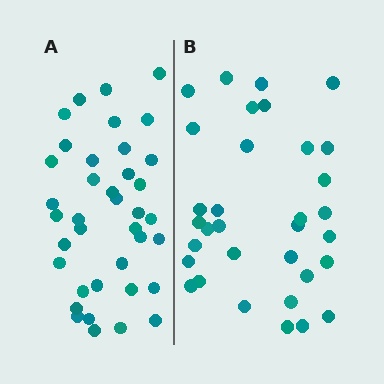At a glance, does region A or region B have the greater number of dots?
Region A (the left region) has more dots.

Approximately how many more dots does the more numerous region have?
Region A has about 5 more dots than region B.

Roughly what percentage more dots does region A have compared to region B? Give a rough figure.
About 15% more.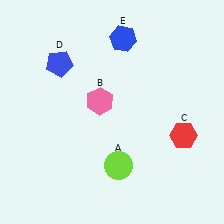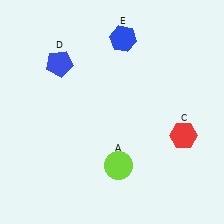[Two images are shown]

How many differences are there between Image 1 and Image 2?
There is 1 difference between the two images.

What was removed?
The pink hexagon (B) was removed in Image 2.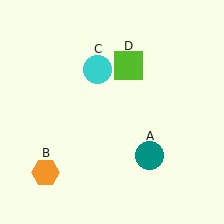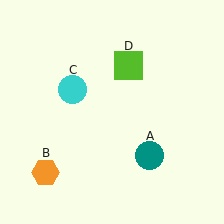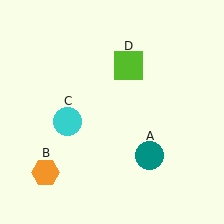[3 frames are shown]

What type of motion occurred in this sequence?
The cyan circle (object C) rotated counterclockwise around the center of the scene.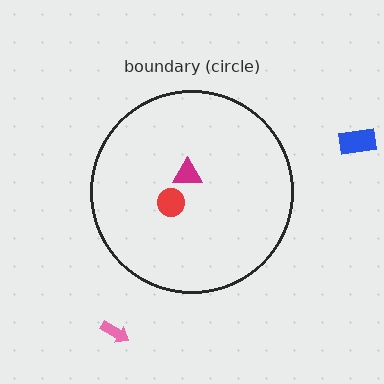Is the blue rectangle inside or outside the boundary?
Outside.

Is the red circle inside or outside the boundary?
Inside.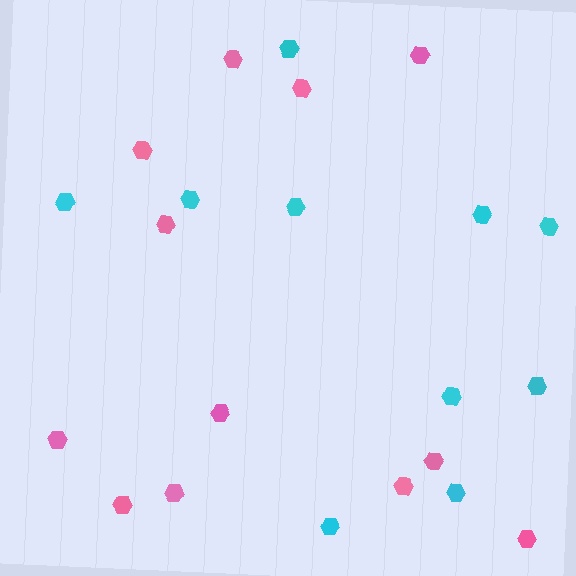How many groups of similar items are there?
There are 2 groups: one group of pink hexagons (12) and one group of cyan hexagons (10).